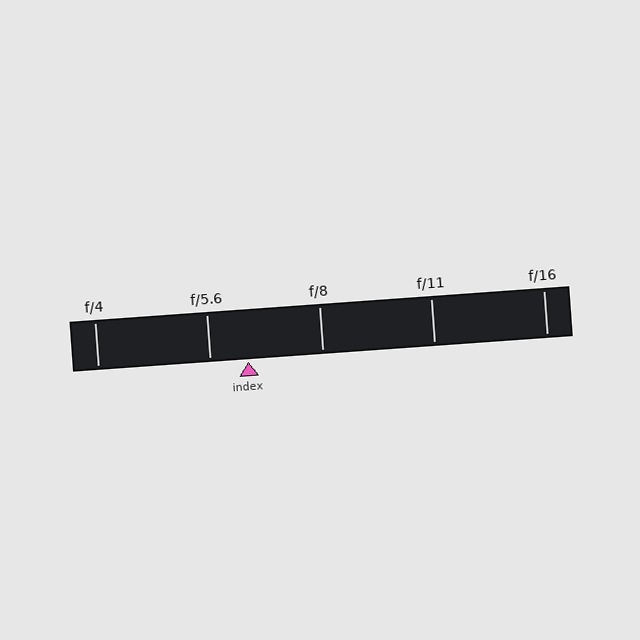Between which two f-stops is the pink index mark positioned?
The index mark is between f/5.6 and f/8.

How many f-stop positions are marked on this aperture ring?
There are 5 f-stop positions marked.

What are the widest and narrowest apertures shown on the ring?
The widest aperture shown is f/4 and the narrowest is f/16.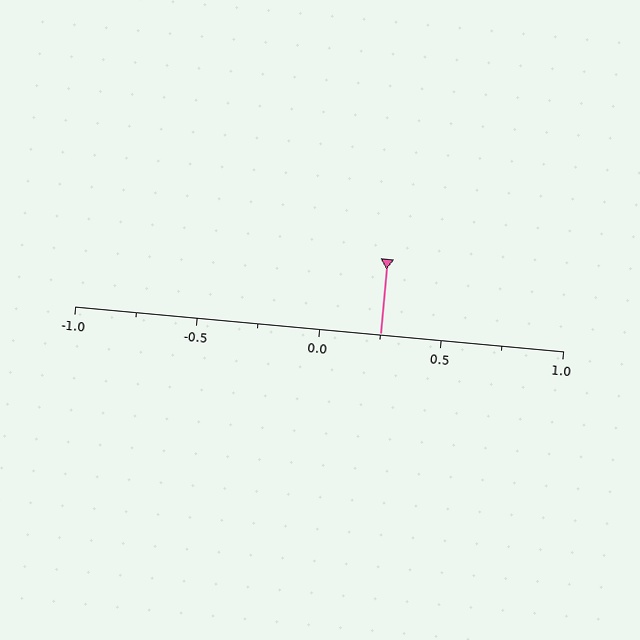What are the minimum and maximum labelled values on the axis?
The axis runs from -1.0 to 1.0.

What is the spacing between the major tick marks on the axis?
The major ticks are spaced 0.5 apart.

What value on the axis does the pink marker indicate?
The marker indicates approximately 0.25.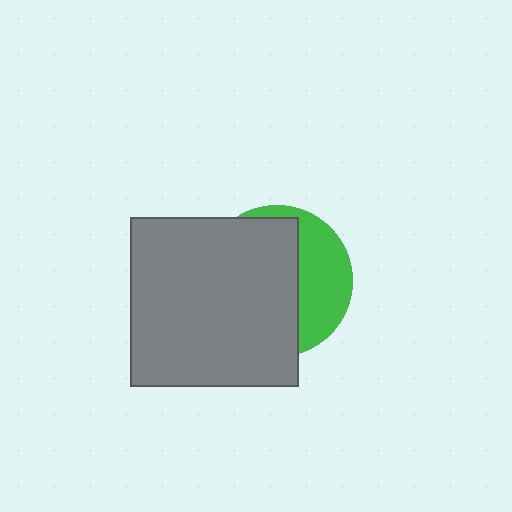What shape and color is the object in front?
The object in front is a gray square.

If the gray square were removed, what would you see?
You would see the complete green circle.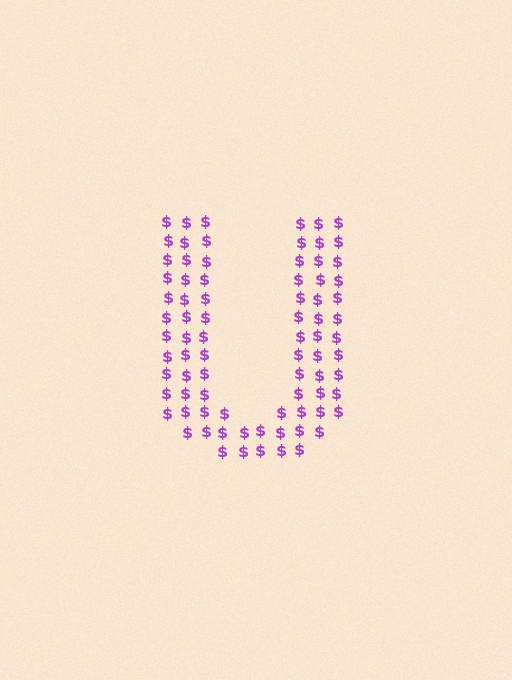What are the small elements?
The small elements are dollar signs.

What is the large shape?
The large shape is the letter U.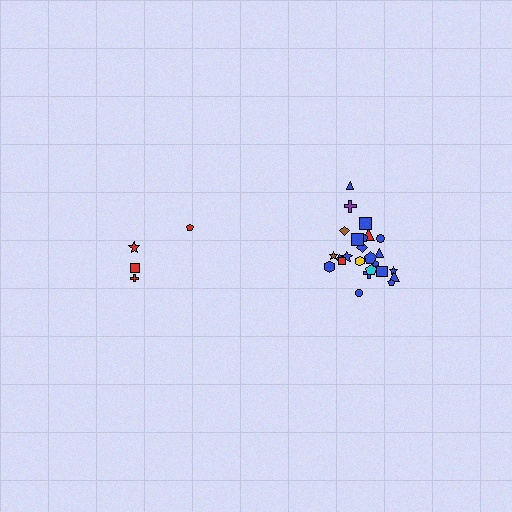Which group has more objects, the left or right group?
The right group.